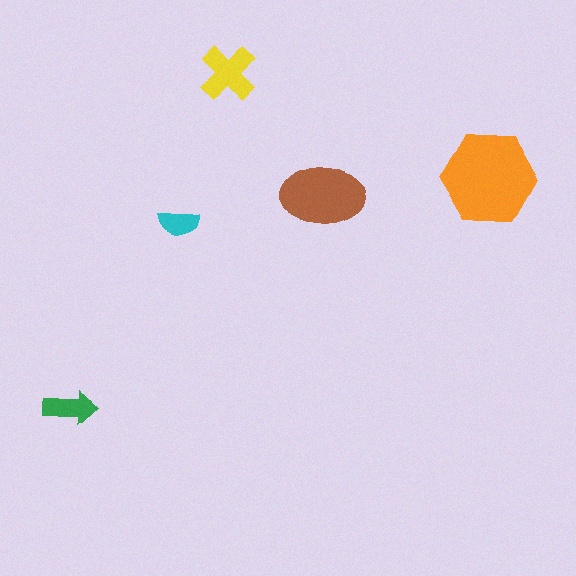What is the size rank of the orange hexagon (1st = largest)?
1st.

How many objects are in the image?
There are 5 objects in the image.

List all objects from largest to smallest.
The orange hexagon, the brown ellipse, the yellow cross, the green arrow, the cyan semicircle.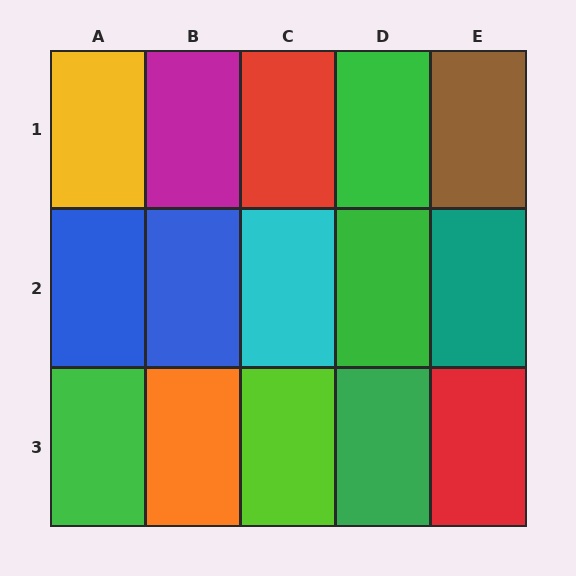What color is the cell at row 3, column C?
Lime.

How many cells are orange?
1 cell is orange.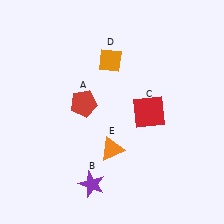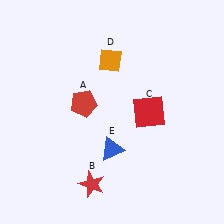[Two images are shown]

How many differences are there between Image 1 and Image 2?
There are 2 differences between the two images.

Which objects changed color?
B changed from purple to red. E changed from orange to blue.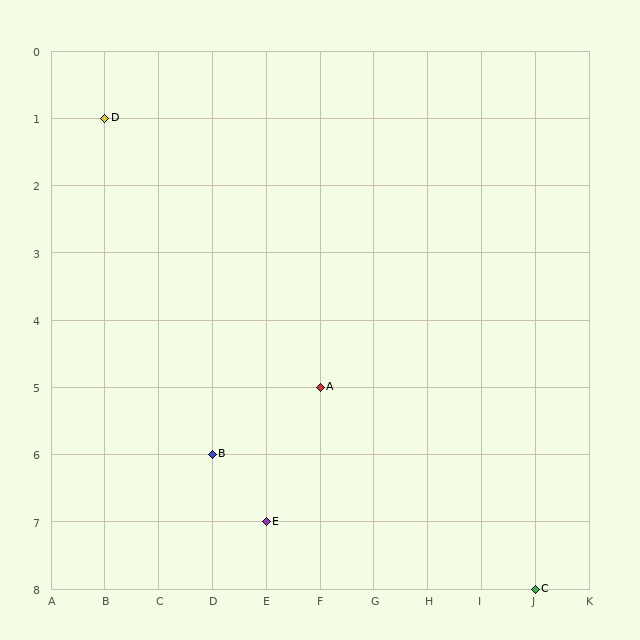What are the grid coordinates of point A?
Point A is at grid coordinates (F, 5).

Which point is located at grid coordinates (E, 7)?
Point E is at (E, 7).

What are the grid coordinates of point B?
Point B is at grid coordinates (D, 6).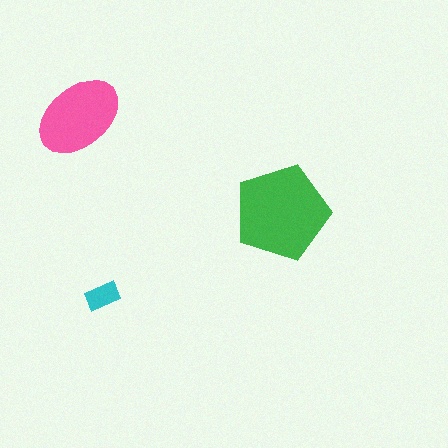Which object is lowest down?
The cyan rectangle is bottommost.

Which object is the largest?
The green pentagon.